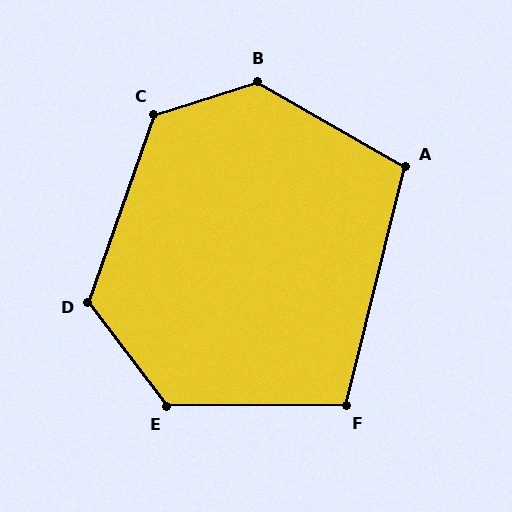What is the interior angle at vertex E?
Approximately 127 degrees (obtuse).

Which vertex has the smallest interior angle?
F, at approximately 104 degrees.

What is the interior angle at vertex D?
Approximately 123 degrees (obtuse).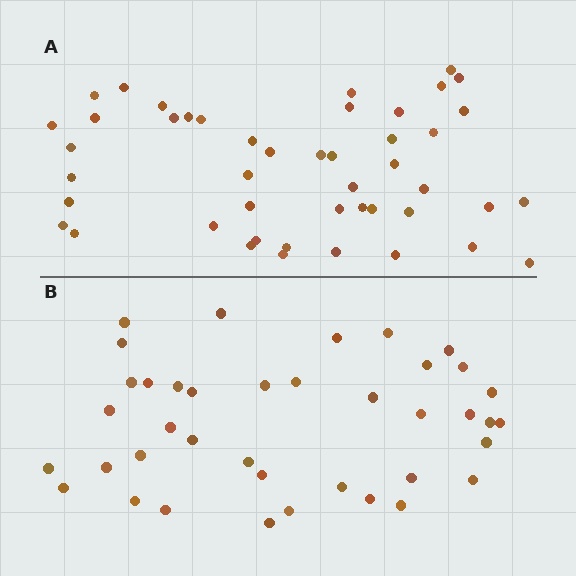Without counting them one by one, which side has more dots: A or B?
Region A (the top region) has more dots.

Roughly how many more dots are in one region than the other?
Region A has roughly 8 or so more dots than region B.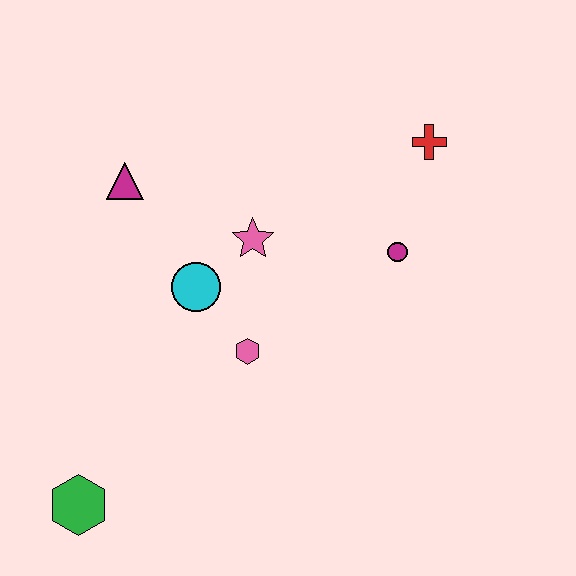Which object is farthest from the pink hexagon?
The red cross is farthest from the pink hexagon.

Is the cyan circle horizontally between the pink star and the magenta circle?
No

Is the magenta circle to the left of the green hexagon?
No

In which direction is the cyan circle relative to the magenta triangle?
The cyan circle is below the magenta triangle.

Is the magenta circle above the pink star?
No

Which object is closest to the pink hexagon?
The cyan circle is closest to the pink hexagon.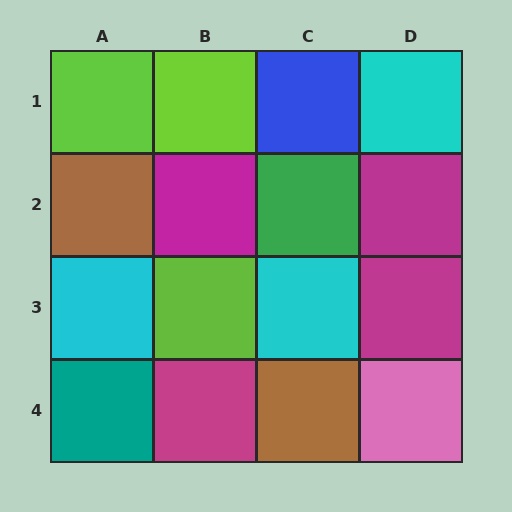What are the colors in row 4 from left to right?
Teal, magenta, brown, pink.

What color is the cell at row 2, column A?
Brown.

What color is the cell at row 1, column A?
Lime.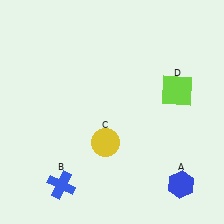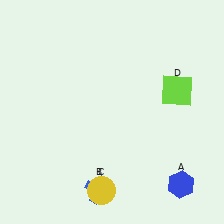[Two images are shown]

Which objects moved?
The objects that moved are: the blue cross (B), the yellow circle (C).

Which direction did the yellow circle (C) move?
The yellow circle (C) moved down.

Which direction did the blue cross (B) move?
The blue cross (B) moved right.